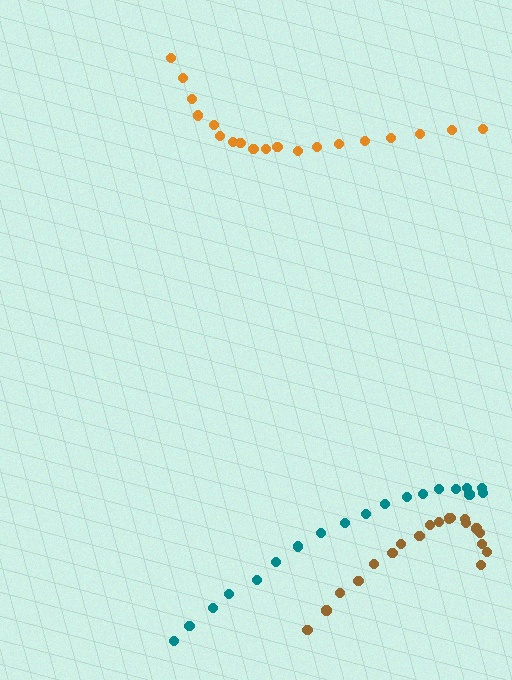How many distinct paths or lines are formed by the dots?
There are 3 distinct paths.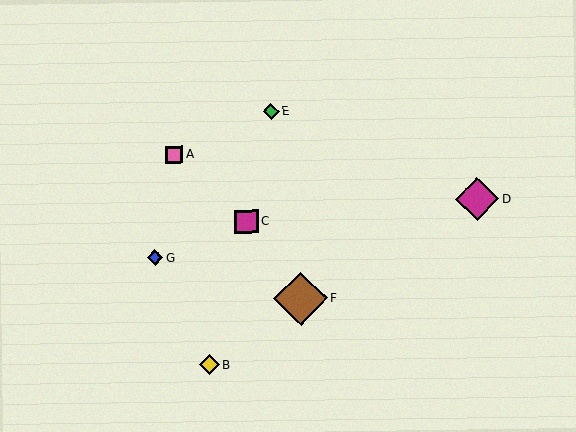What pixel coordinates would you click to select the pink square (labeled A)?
Click at (174, 155) to select the pink square A.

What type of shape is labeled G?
Shape G is a blue diamond.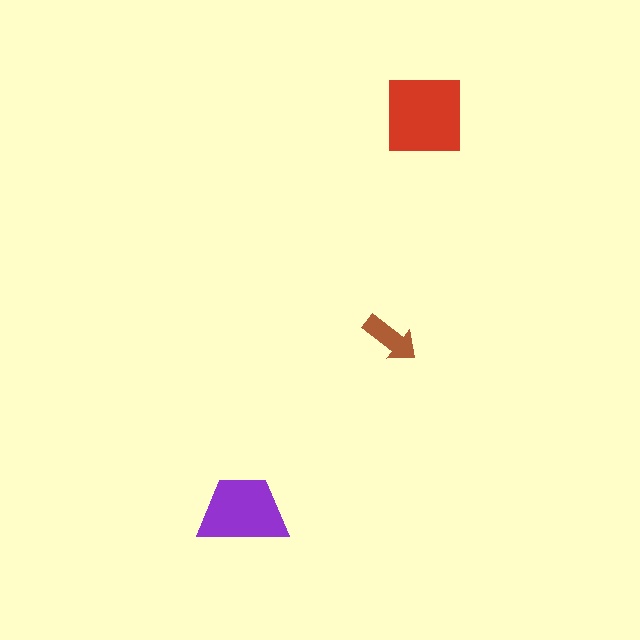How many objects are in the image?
There are 3 objects in the image.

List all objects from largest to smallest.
The red square, the purple trapezoid, the brown arrow.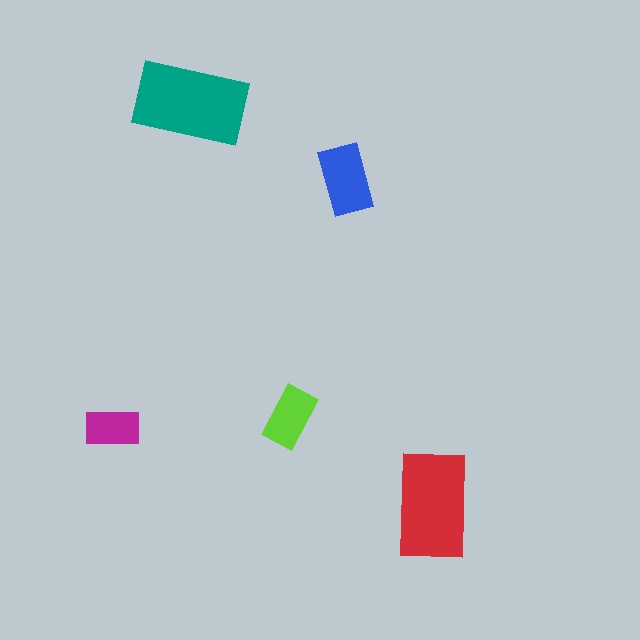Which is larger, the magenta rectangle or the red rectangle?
The red one.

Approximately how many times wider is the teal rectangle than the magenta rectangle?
About 2 times wider.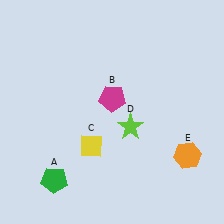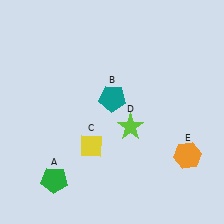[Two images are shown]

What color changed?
The pentagon (B) changed from magenta in Image 1 to teal in Image 2.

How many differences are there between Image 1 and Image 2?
There is 1 difference between the two images.